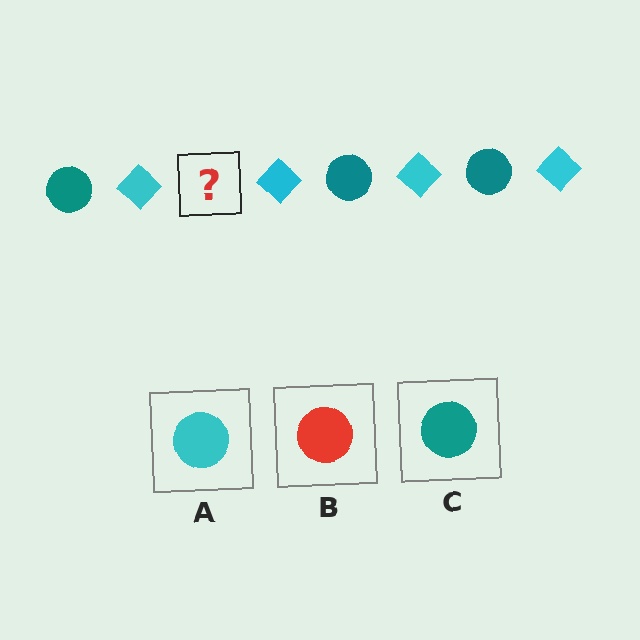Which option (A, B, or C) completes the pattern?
C.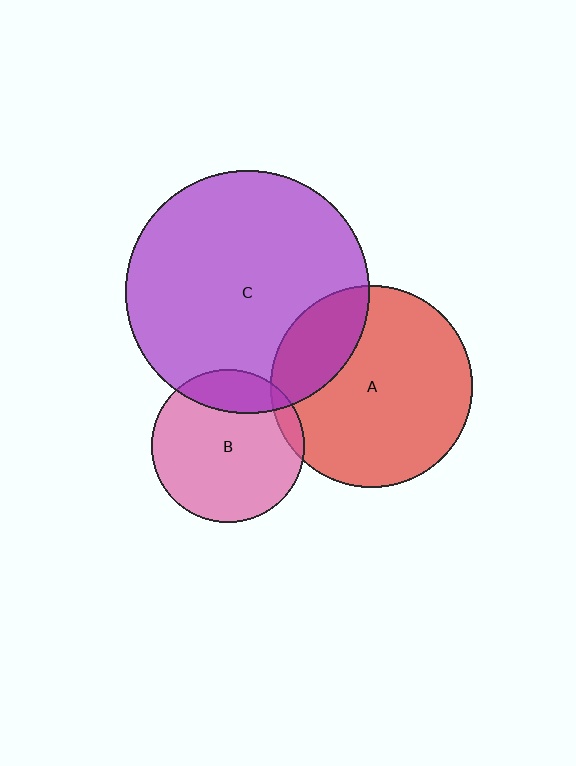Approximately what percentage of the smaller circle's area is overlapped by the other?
Approximately 20%.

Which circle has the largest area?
Circle C (purple).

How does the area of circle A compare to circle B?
Approximately 1.7 times.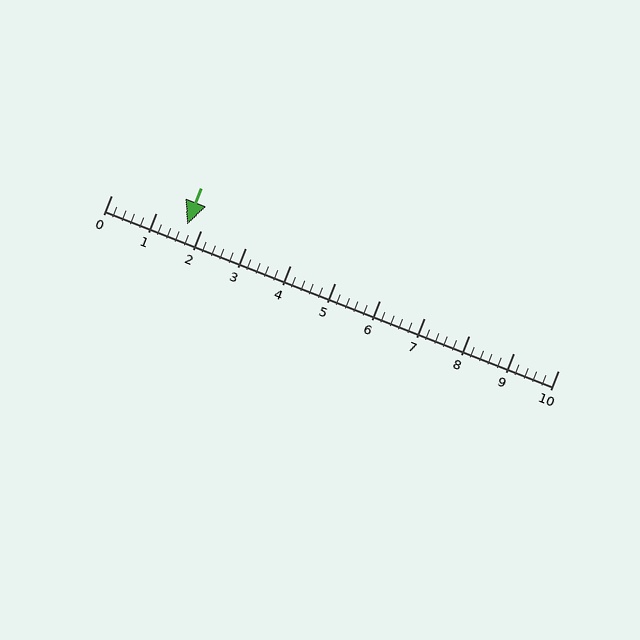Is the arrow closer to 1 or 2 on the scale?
The arrow is closer to 2.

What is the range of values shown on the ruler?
The ruler shows values from 0 to 10.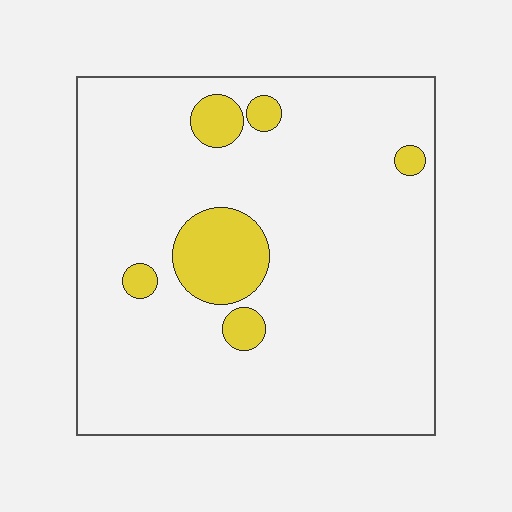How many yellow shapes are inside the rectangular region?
6.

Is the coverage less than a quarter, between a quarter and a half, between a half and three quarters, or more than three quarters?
Less than a quarter.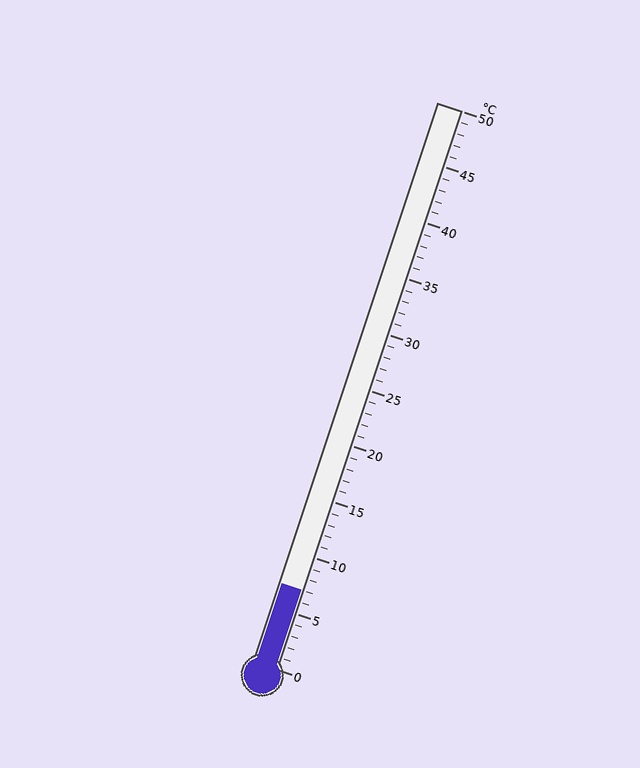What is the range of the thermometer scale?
The thermometer scale ranges from 0°C to 50°C.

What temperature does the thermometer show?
The thermometer shows approximately 7°C.